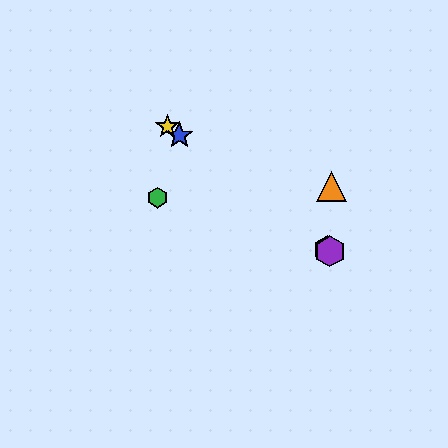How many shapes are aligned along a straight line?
4 shapes (the red hexagon, the blue star, the yellow star, the purple hexagon) are aligned along a straight line.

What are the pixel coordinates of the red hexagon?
The red hexagon is at (328, 250).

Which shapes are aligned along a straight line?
The red hexagon, the blue star, the yellow star, the purple hexagon are aligned along a straight line.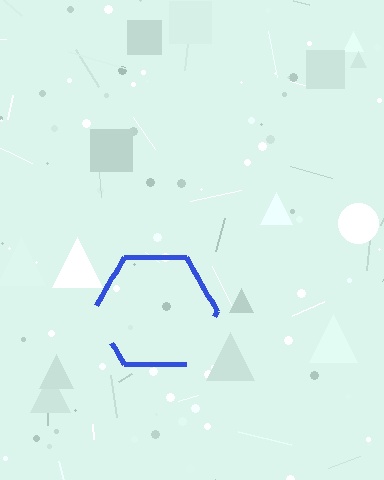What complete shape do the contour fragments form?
The contour fragments form a hexagon.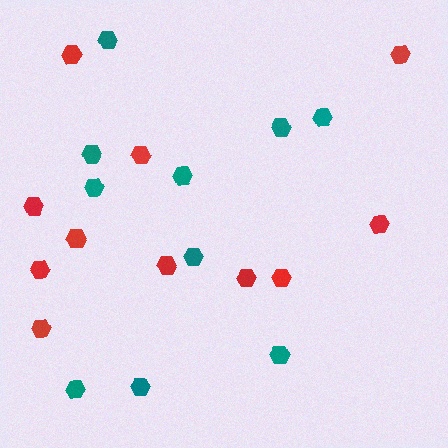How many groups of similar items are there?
There are 2 groups: one group of teal hexagons (10) and one group of red hexagons (11).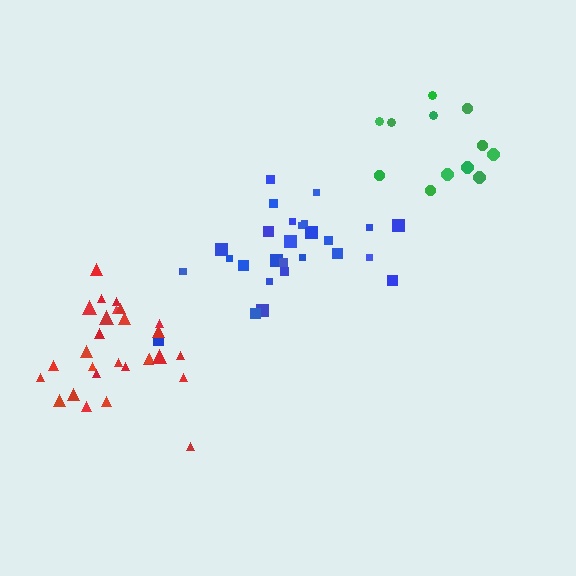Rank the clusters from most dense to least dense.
blue, red, green.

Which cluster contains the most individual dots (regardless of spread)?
Blue (28).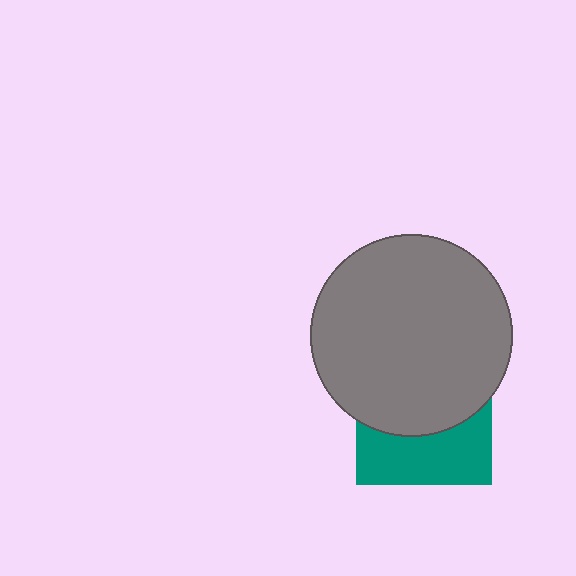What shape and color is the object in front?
The object in front is a gray circle.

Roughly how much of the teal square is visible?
A small part of it is visible (roughly 42%).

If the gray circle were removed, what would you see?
You would see the complete teal square.